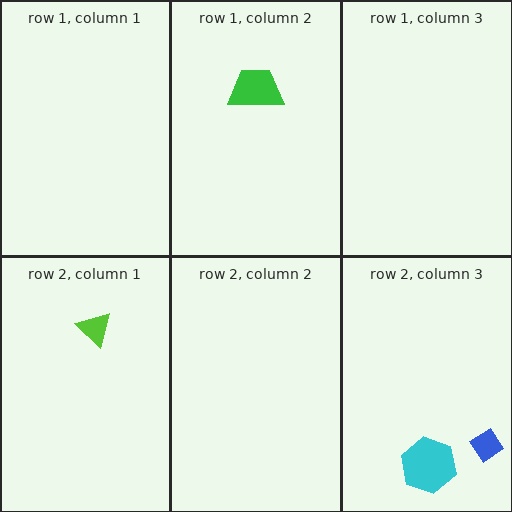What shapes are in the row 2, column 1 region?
The lime triangle.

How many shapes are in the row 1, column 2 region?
1.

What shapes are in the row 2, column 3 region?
The blue diamond, the cyan hexagon.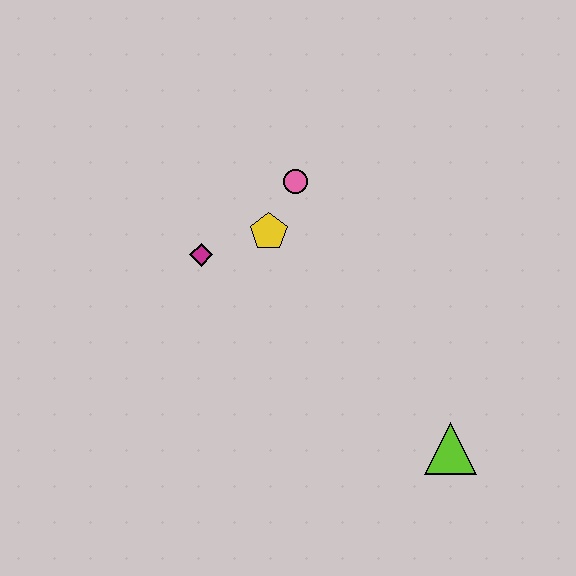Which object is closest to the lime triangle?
The yellow pentagon is closest to the lime triangle.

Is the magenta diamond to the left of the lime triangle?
Yes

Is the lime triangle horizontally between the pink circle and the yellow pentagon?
No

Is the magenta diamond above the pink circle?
No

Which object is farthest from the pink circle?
The lime triangle is farthest from the pink circle.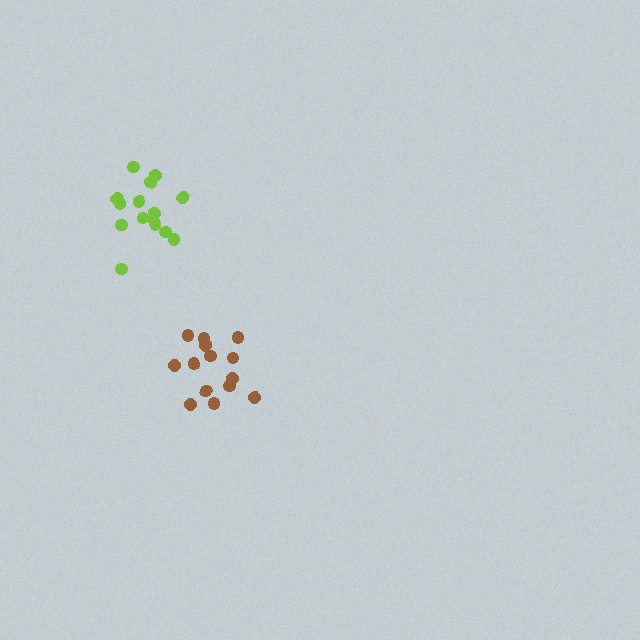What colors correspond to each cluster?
The clusters are colored: brown, lime.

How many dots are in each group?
Group 1: 14 dots, Group 2: 15 dots (29 total).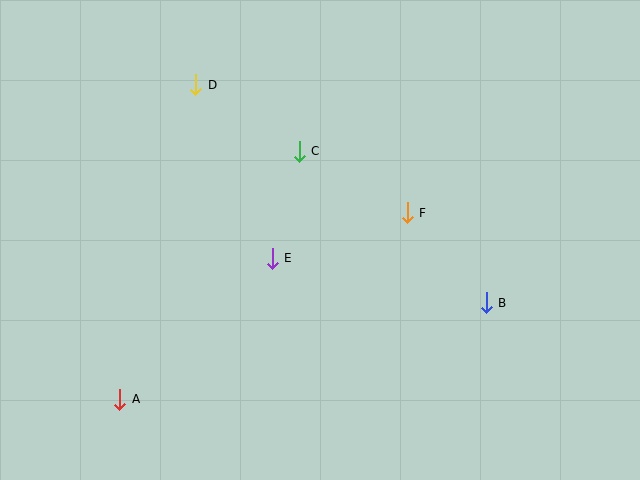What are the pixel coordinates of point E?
Point E is at (272, 258).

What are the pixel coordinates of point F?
Point F is at (407, 213).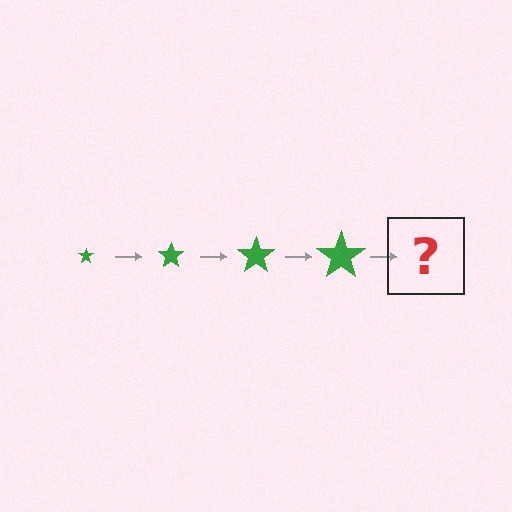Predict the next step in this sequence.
The next step is a green star, larger than the previous one.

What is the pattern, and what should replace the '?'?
The pattern is that the star gets progressively larger each step. The '?' should be a green star, larger than the previous one.